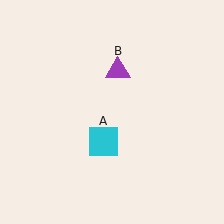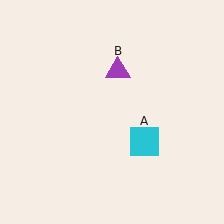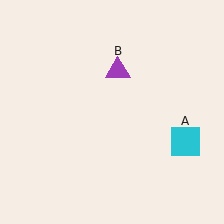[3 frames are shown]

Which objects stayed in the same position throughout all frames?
Purple triangle (object B) remained stationary.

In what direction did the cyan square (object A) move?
The cyan square (object A) moved right.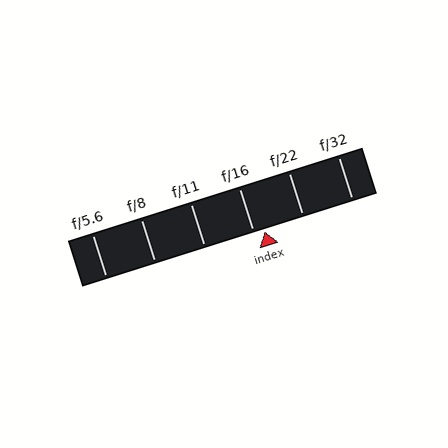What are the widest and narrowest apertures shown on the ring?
The widest aperture shown is f/5.6 and the narrowest is f/32.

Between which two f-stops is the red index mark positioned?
The index mark is between f/16 and f/22.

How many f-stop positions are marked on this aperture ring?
There are 6 f-stop positions marked.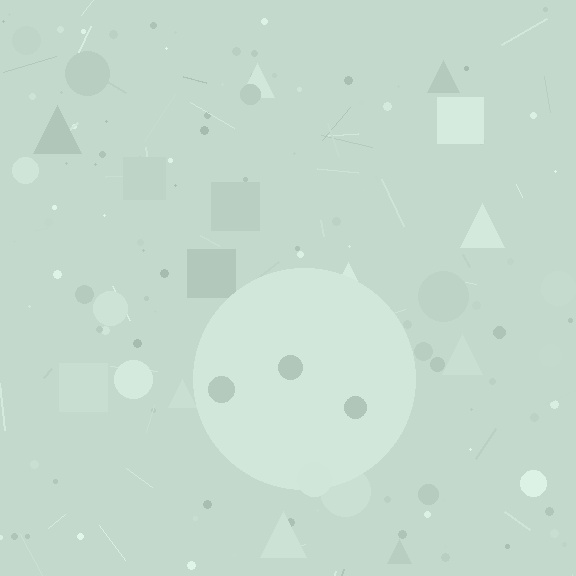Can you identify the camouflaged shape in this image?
The camouflaged shape is a circle.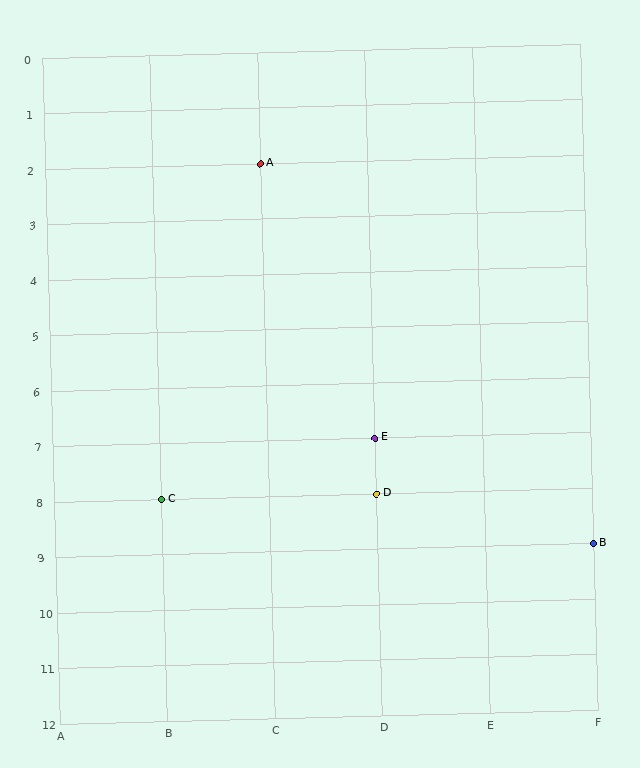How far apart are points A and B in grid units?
Points A and B are 3 columns and 7 rows apart (about 7.6 grid units diagonally).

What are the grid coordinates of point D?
Point D is at grid coordinates (D, 8).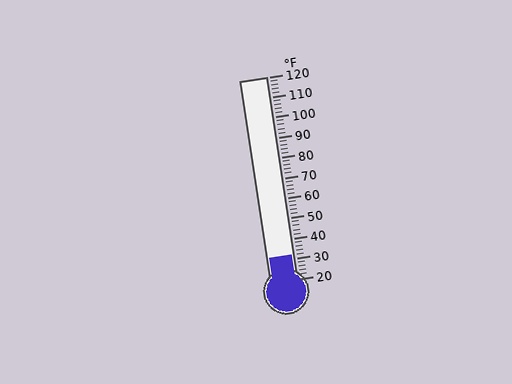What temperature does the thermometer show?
The thermometer shows approximately 32°F.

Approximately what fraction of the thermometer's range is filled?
The thermometer is filled to approximately 10% of its range.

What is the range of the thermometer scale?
The thermometer scale ranges from 20°F to 120°F.